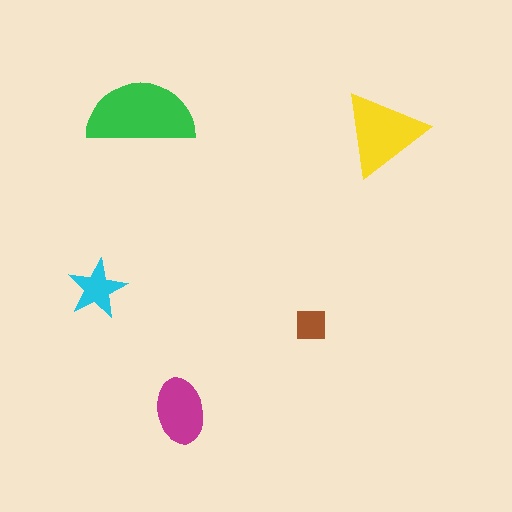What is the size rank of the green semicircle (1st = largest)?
1st.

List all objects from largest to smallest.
The green semicircle, the yellow triangle, the magenta ellipse, the cyan star, the brown square.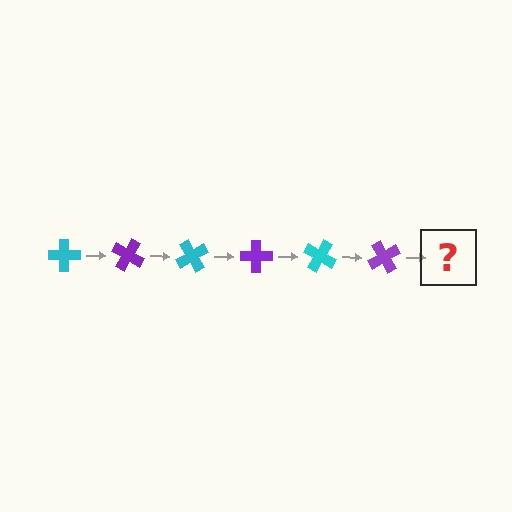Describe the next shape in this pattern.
It should be a cyan cross, rotated 180 degrees from the start.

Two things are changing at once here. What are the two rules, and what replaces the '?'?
The two rules are that it rotates 30 degrees each step and the color cycles through cyan and purple. The '?' should be a cyan cross, rotated 180 degrees from the start.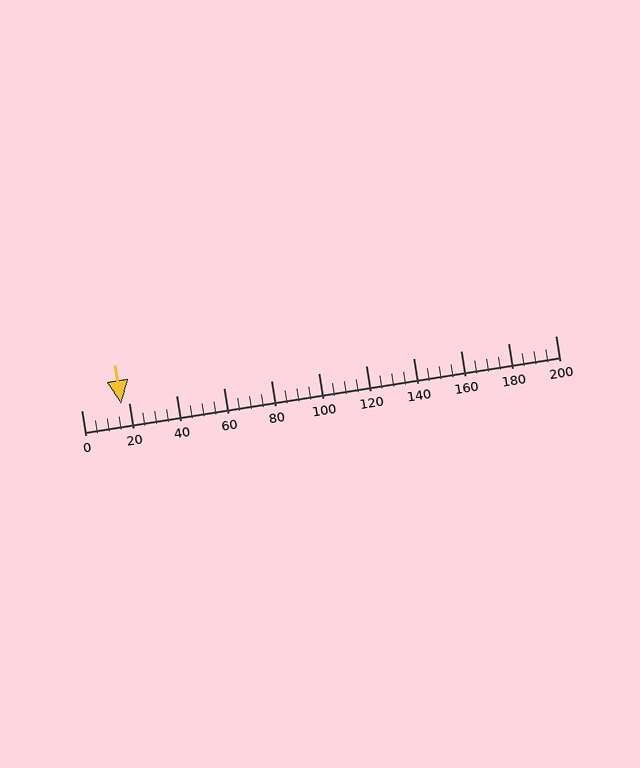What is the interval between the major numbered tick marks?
The major tick marks are spaced 20 units apart.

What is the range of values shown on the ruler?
The ruler shows values from 0 to 200.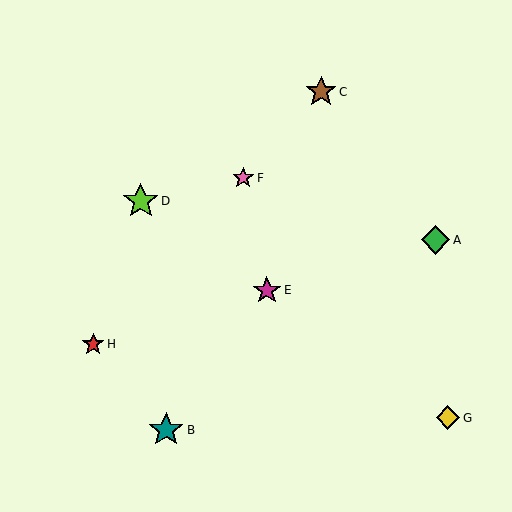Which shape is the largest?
The lime star (labeled D) is the largest.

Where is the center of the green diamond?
The center of the green diamond is at (435, 240).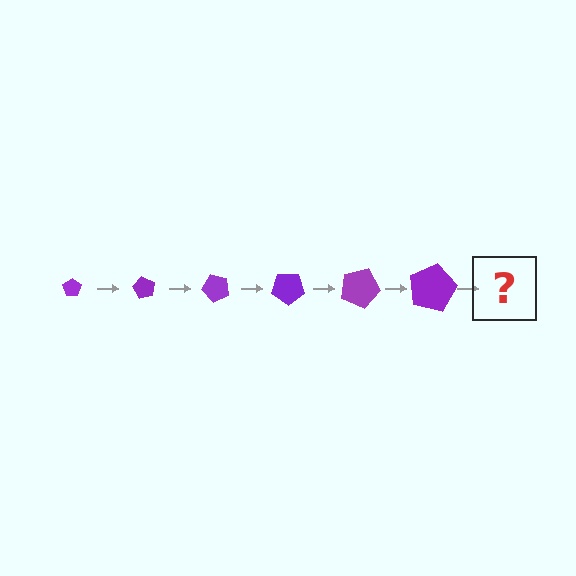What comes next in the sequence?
The next element should be a pentagon, larger than the previous one and rotated 360 degrees from the start.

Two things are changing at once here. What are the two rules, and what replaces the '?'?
The two rules are that the pentagon grows larger each step and it rotates 60 degrees each step. The '?' should be a pentagon, larger than the previous one and rotated 360 degrees from the start.